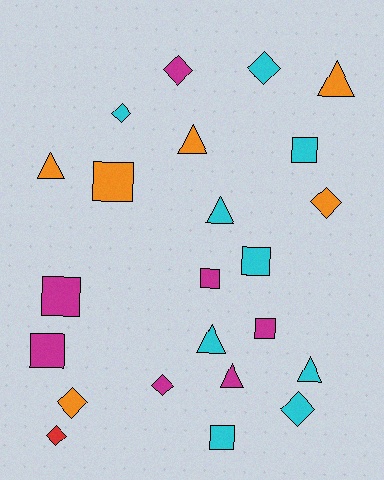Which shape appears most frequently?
Diamond, with 8 objects.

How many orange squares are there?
There is 1 orange square.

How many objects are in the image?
There are 23 objects.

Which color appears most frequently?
Cyan, with 9 objects.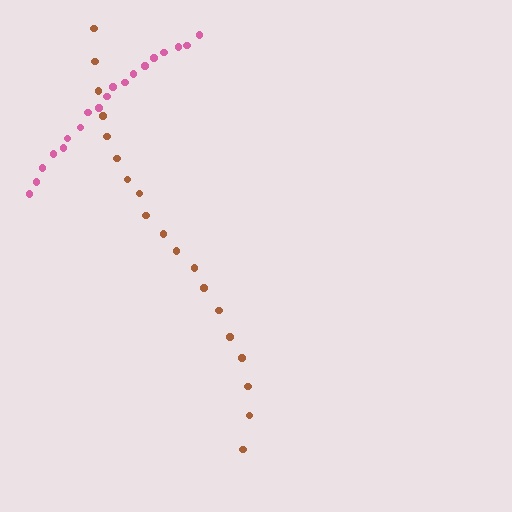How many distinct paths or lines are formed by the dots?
There are 2 distinct paths.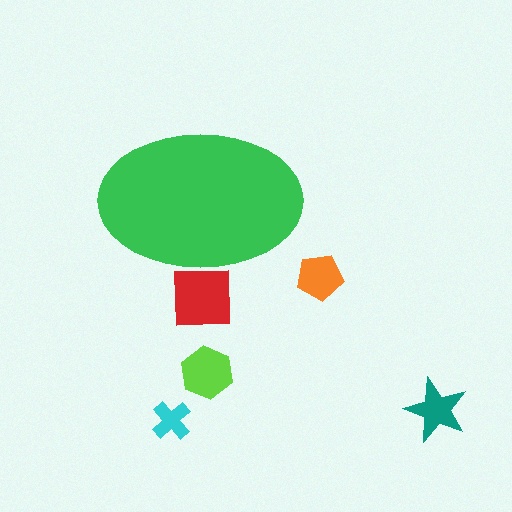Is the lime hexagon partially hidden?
No, the lime hexagon is fully visible.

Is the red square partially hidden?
Yes, the red square is partially hidden behind the green ellipse.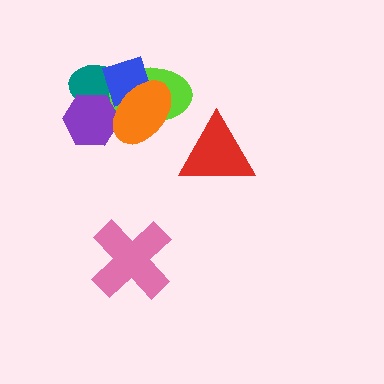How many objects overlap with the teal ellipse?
4 objects overlap with the teal ellipse.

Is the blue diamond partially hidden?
Yes, it is partially covered by another shape.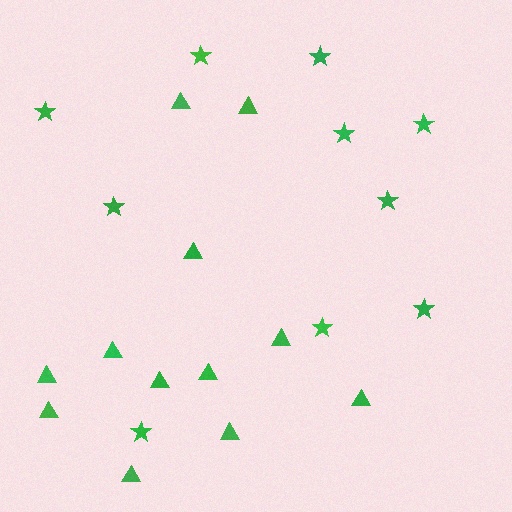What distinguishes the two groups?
There are 2 groups: one group of triangles (12) and one group of stars (10).